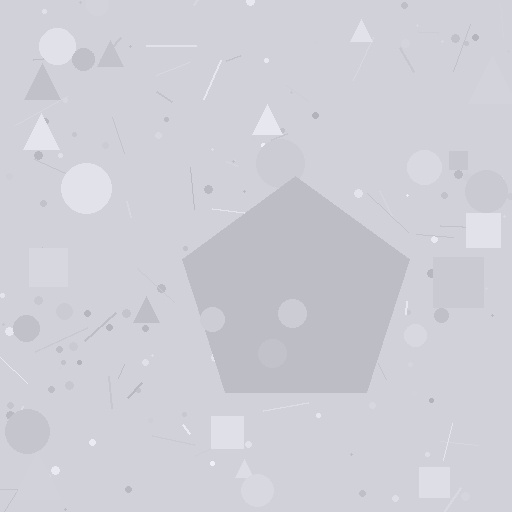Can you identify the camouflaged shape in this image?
The camouflaged shape is a pentagon.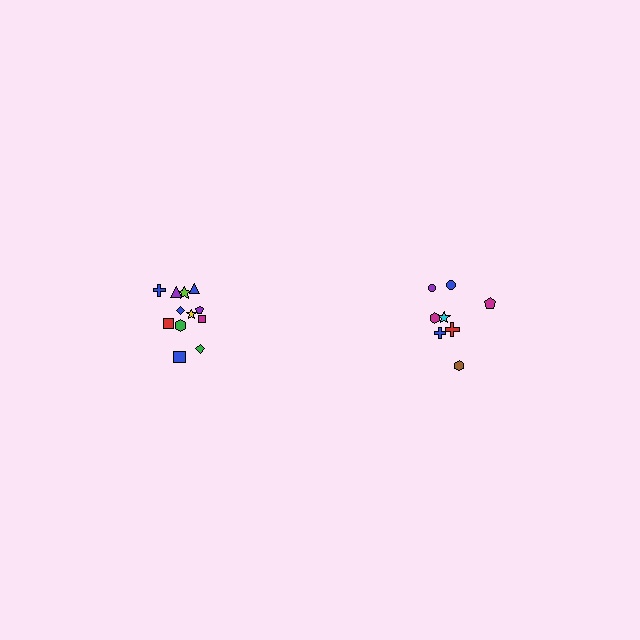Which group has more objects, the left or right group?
The left group.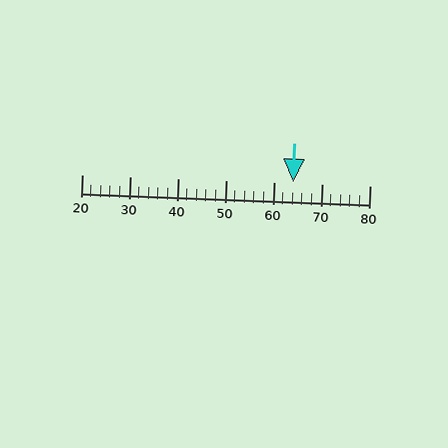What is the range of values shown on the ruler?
The ruler shows values from 20 to 80.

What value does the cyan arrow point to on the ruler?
The cyan arrow points to approximately 64.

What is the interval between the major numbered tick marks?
The major tick marks are spaced 10 units apart.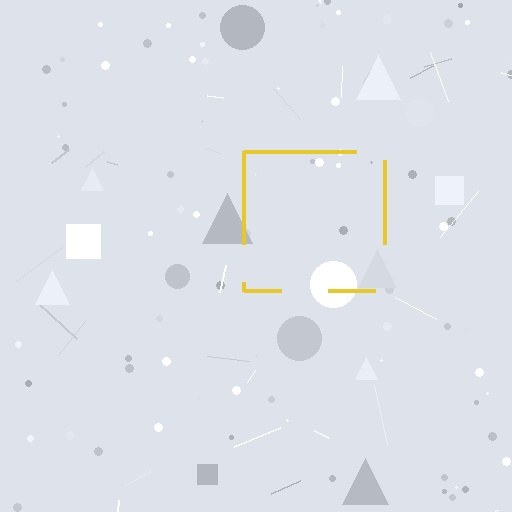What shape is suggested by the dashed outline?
The dashed outline suggests a square.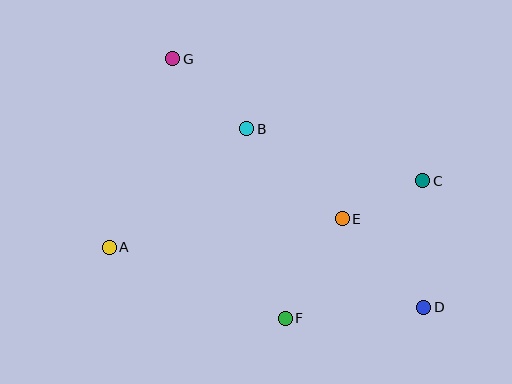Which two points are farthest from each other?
Points D and G are farthest from each other.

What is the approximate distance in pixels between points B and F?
The distance between B and F is approximately 193 pixels.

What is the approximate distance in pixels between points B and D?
The distance between B and D is approximately 251 pixels.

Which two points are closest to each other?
Points C and E are closest to each other.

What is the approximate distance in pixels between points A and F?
The distance between A and F is approximately 190 pixels.